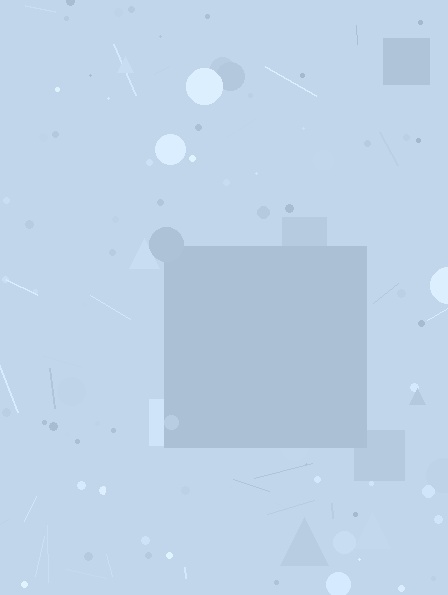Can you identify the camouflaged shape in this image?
The camouflaged shape is a square.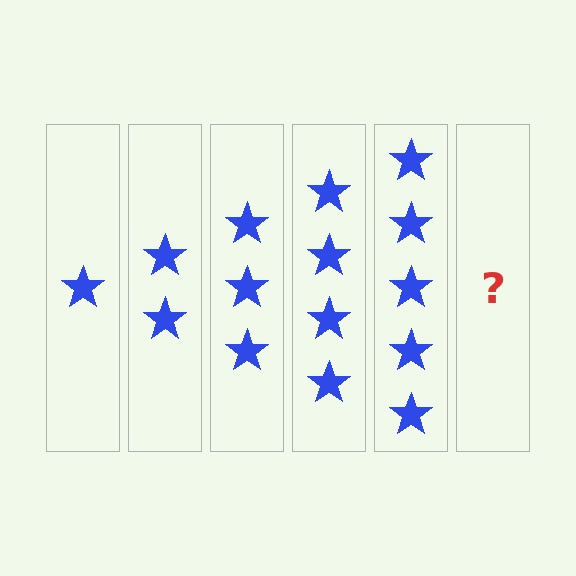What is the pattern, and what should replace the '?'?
The pattern is that each step adds one more star. The '?' should be 6 stars.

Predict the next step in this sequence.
The next step is 6 stars.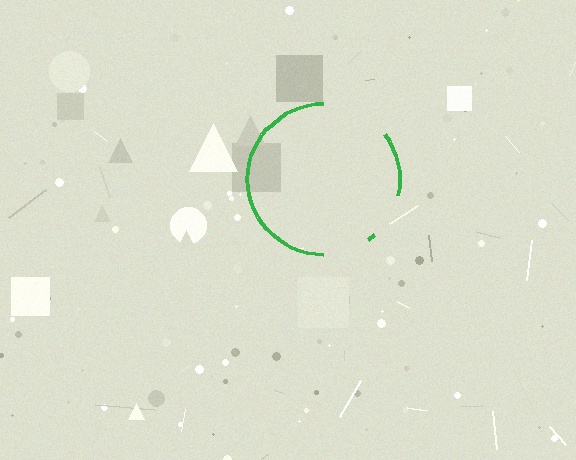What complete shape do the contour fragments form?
The contour fragments form a circle.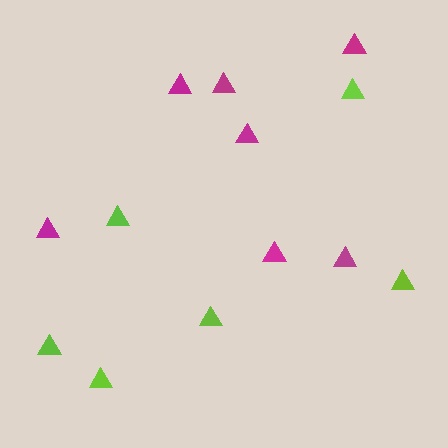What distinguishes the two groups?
There are 2 groups: one group of lime triangles (6) and one group of magenta triangles (7).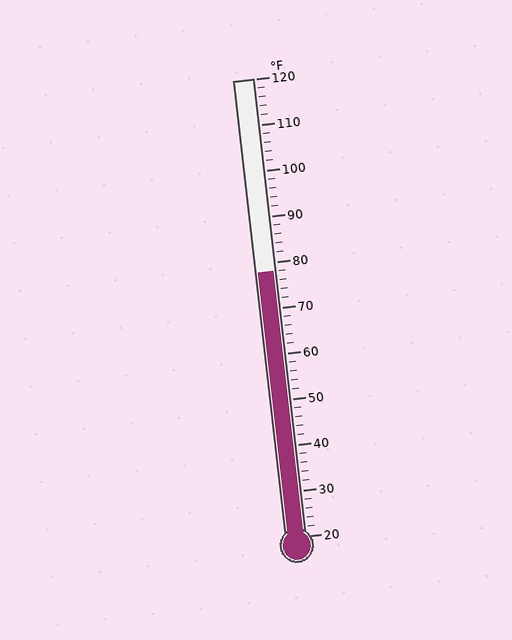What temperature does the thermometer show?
The thermometer shows approximately 78°F.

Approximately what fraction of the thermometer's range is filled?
The thermometer is filled to approximately 60% of its range.